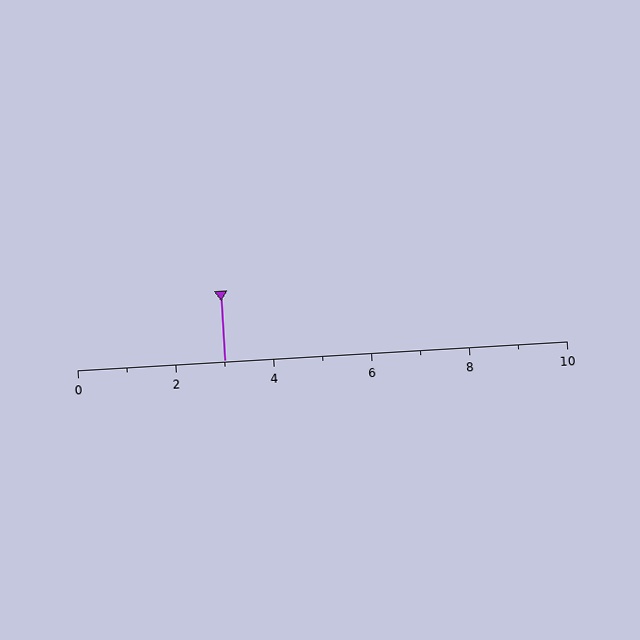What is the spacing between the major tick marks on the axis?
The major ticks are spaced 2 apart.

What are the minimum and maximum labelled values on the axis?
The axis runs from 0 to 10.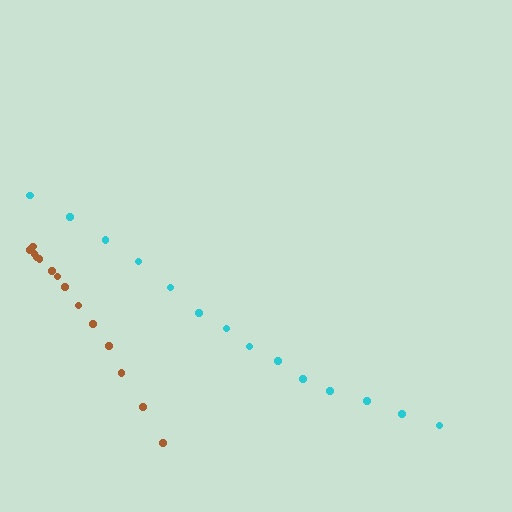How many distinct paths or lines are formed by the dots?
There are 2 distinct paths.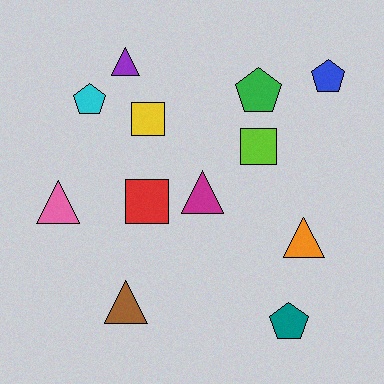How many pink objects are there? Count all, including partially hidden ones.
There is 1 pink object.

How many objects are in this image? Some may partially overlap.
There are 12 objects.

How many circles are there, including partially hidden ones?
There are no circles.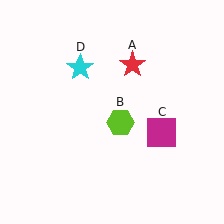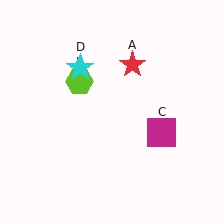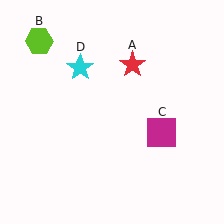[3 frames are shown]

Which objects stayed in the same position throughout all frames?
Red star (object A) and magenta square (object C) and cyan star (object D) remained stationary.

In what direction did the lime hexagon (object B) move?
The lime hexagon (object B) moved up and to the left.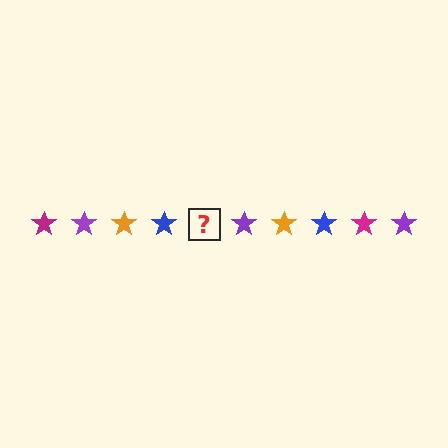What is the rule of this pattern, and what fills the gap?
The rule is that the pattern cycles through magenta, purple, orange, blue stars. The gap should be filled with a magenta star.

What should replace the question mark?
The question mark should be replaced with a magenta star.